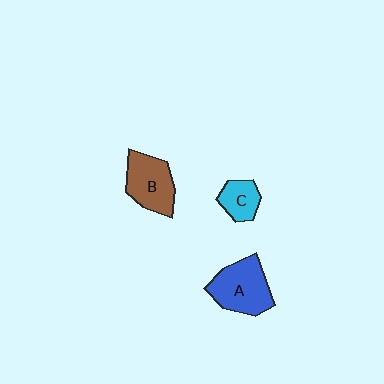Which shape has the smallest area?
Shape C (cyan).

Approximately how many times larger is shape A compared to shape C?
Approximately 1.9 times.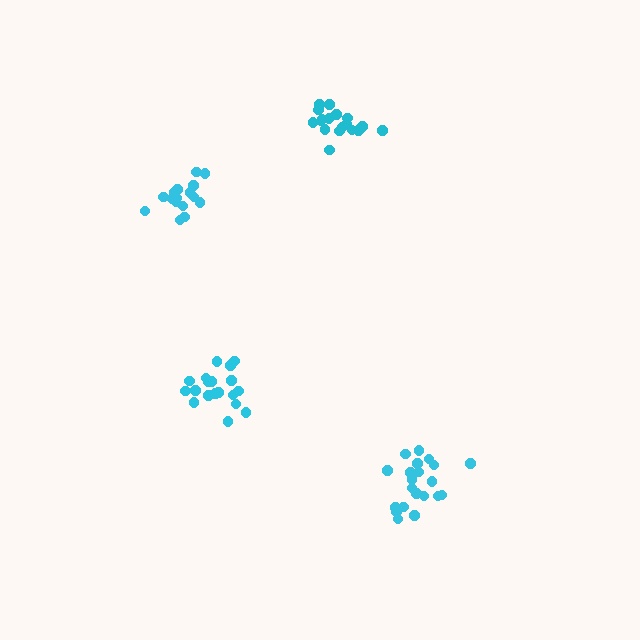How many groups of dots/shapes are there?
There are 4 groups.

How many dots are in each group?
Group 1: 19 dots, Group 2: 18 dots, Group 3: 16 dots, Group 4: 21 dots (74 total).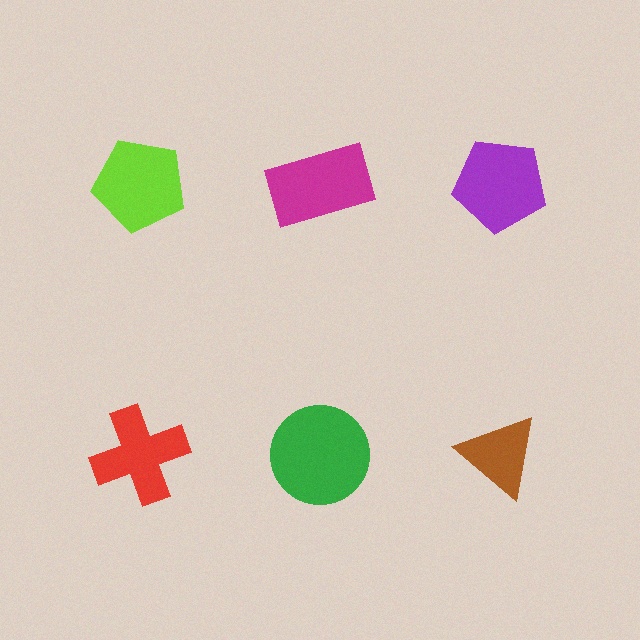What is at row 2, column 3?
A brown triangle.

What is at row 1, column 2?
A magenta rectangle.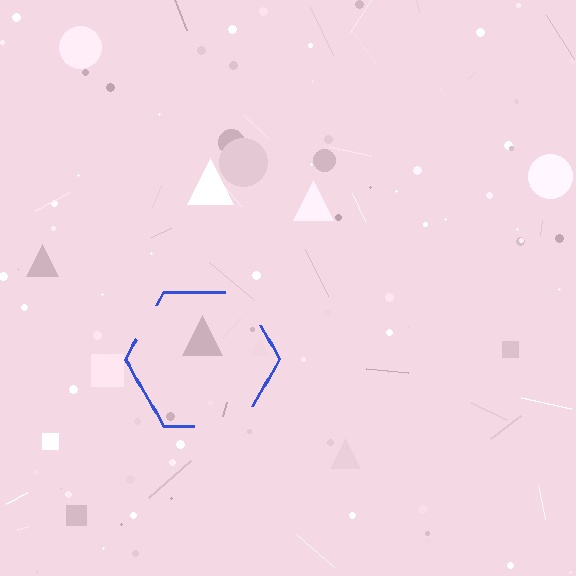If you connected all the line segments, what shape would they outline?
They would outline a hexagon.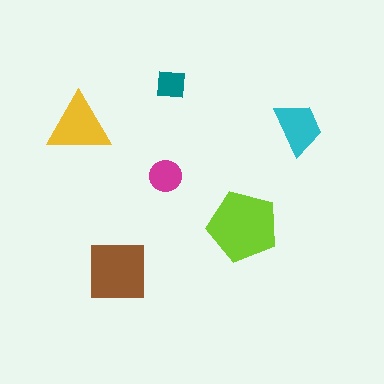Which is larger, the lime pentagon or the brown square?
The lime pentagon.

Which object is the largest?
The lime pentagon.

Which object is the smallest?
The teal square.